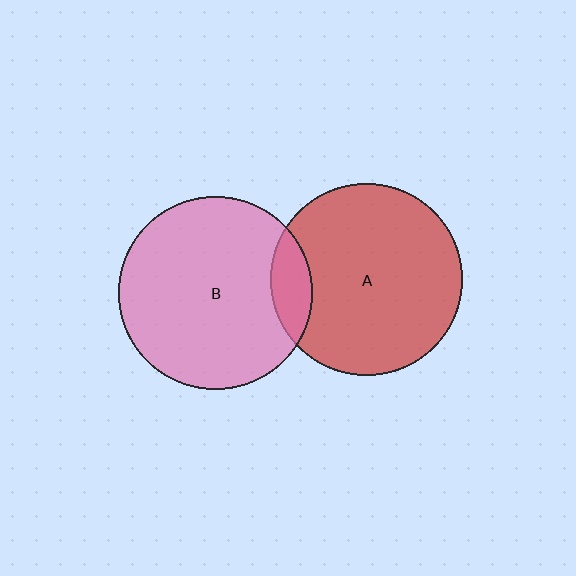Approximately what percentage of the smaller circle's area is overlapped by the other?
Approximately 10%.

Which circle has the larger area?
Circle B (pink).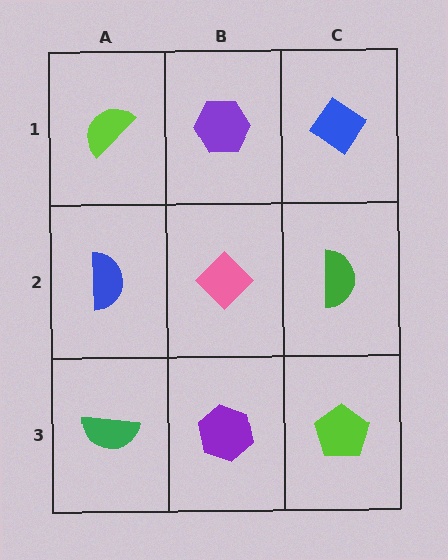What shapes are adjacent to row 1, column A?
A blue semicircle (row 2, column A), a purple hexagon (row 1, column B).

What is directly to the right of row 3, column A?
A purple hexagon.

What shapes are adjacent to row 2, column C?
A blue diamond (row 1, column C), a lime pentagon (row 3, column C), a pink diamond (row 2, column B).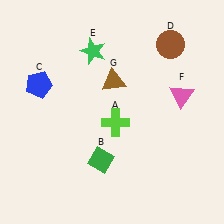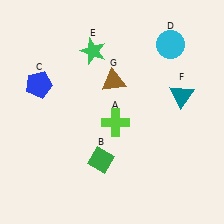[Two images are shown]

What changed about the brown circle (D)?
In Image 1, D is brown. In Image 2, it changed to cyan.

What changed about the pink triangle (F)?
In Image 1, F is pink. In Image 2, it changed to teal.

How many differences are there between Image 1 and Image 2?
There are 2 differences between the two images.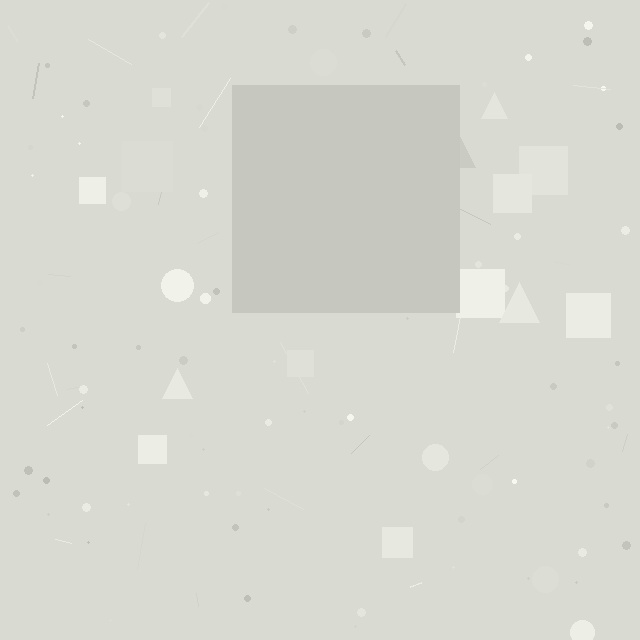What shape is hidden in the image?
A square is hidden in the image.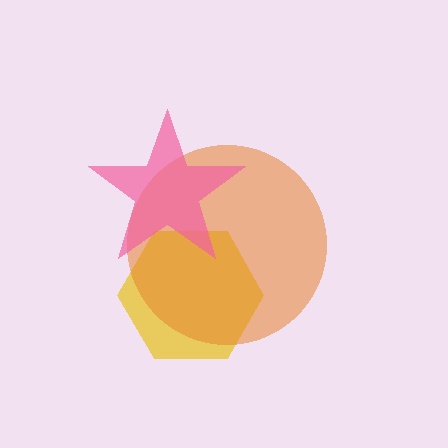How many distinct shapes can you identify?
There are 3 distinct shapes: a yellow hexagon, an orange circle, a pink star.